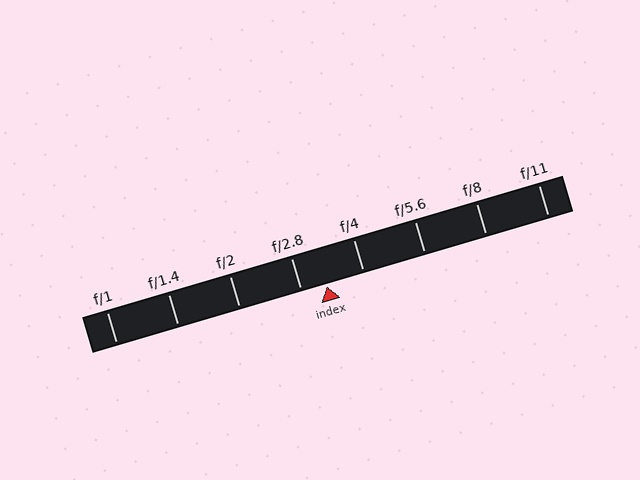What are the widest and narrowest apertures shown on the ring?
The widest aperture shown is f/1 and the narrowest is f/11.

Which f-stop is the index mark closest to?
The index mark is closest to f/2.8.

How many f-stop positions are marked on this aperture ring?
There are 8 f-stop positions marked.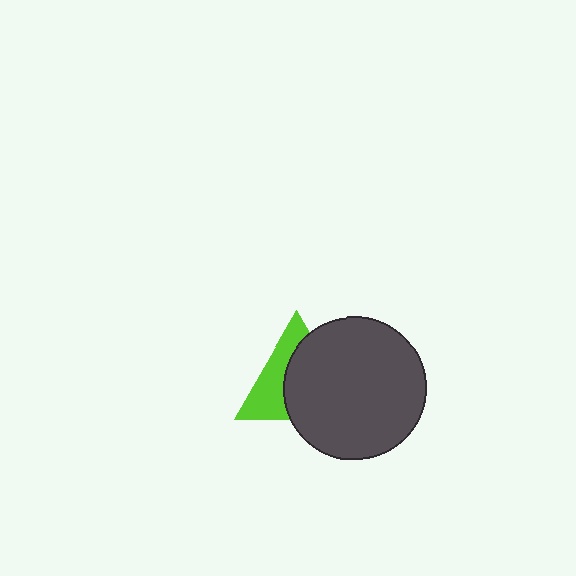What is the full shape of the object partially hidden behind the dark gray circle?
The partially hidden object is a lime triangle.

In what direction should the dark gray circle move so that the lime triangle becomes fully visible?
The dark gray circle should move right. That is the shortest direction to clear the overlap and leave the lime triangle fully visible.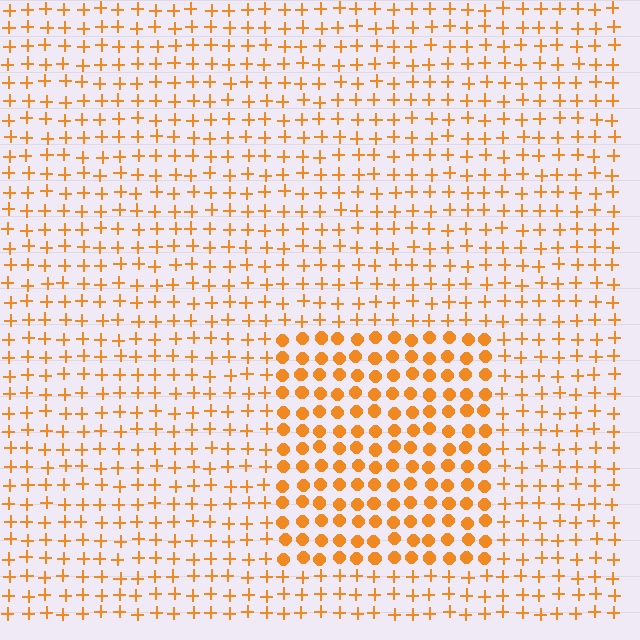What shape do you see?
I see a rectangle.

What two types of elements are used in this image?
The image uses circles inside the rectangle region and plus signs outside it.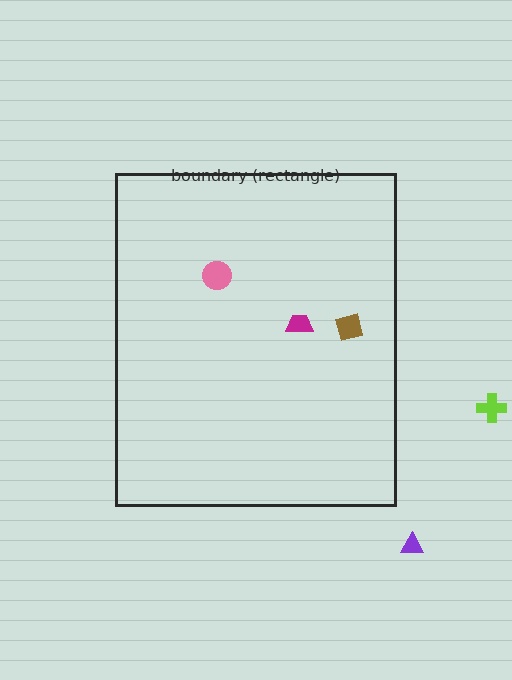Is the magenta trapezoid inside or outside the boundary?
Inside.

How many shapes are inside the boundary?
3 inside, 2 outside.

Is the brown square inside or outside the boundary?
Inside.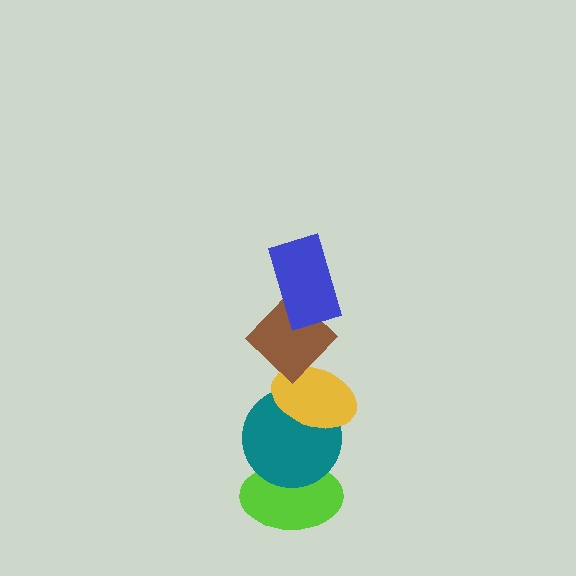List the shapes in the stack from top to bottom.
From top to bottom: the blue rectangle, the brown diamond, the yellow ellipse, the teal circle, the lime ellipse.